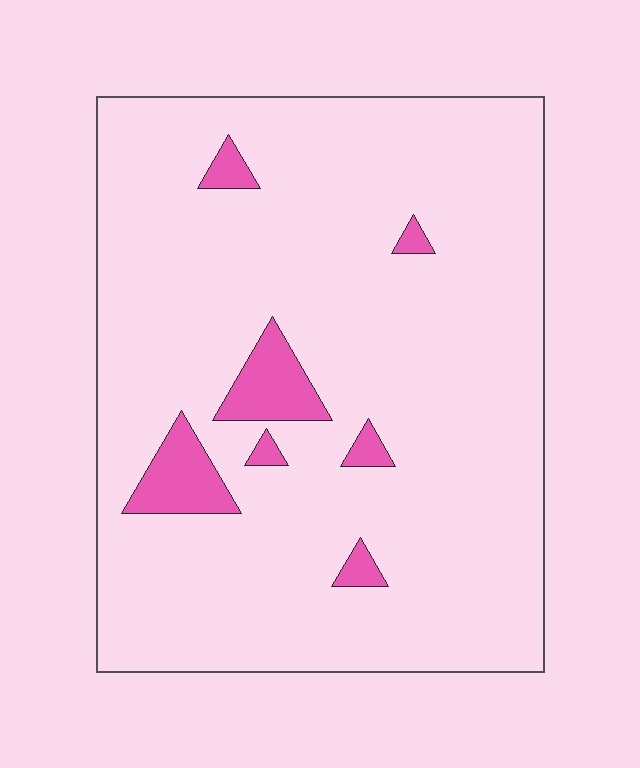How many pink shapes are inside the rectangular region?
7.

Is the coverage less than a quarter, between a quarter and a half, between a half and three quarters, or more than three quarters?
Less than a quarter.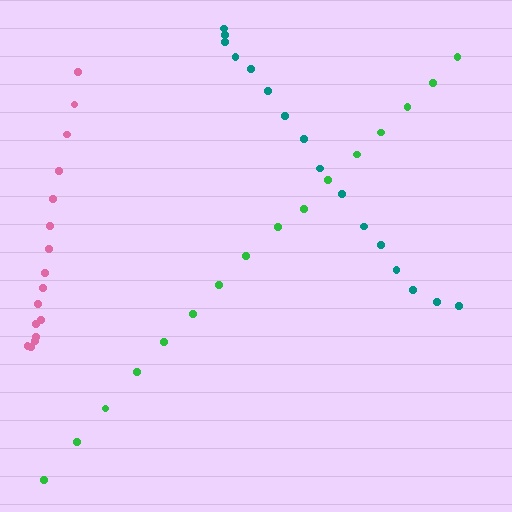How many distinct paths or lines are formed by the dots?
There are 3 distinct paths.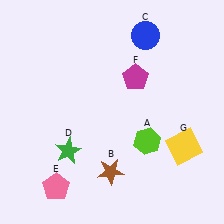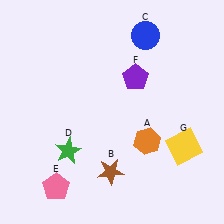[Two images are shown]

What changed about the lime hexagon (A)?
In Image 1, A is lime. In Image 2, it changed to orange.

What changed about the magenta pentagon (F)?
In Image 1, F is magenta. In Image 2, it changed to purple.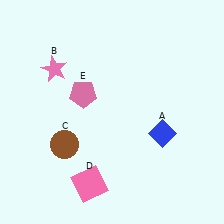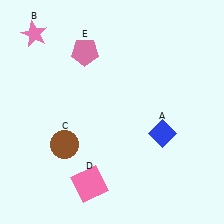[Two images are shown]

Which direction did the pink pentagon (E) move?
The pink pentagon (E) moved up.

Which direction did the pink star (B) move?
The pink star (B) moved up.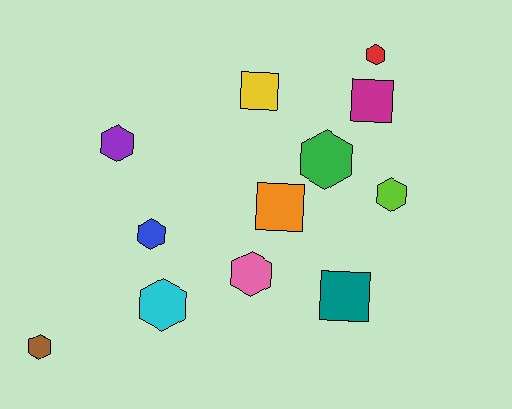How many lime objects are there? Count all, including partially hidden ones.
There is 1 lime object.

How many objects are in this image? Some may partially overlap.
There are 12 objects.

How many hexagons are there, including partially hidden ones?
There are 8 hexagons.